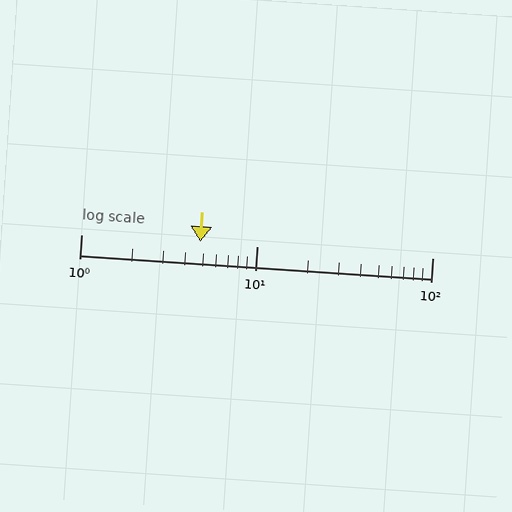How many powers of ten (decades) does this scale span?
The scale spans 2 decades, from 1 to 100.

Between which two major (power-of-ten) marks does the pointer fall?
The pointer is between 1 and 10.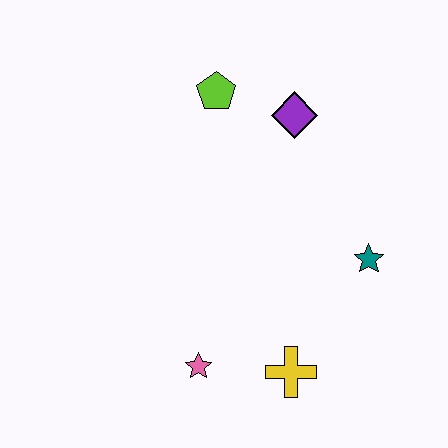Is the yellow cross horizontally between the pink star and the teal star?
Yes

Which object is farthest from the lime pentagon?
The yellow cross is farthest from the lime pentagon.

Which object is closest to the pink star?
The yellow cross is closest to the pink star.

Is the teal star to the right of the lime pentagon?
Yes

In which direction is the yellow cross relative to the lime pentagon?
The yellow cross is below the lime pentagon.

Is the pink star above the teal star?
No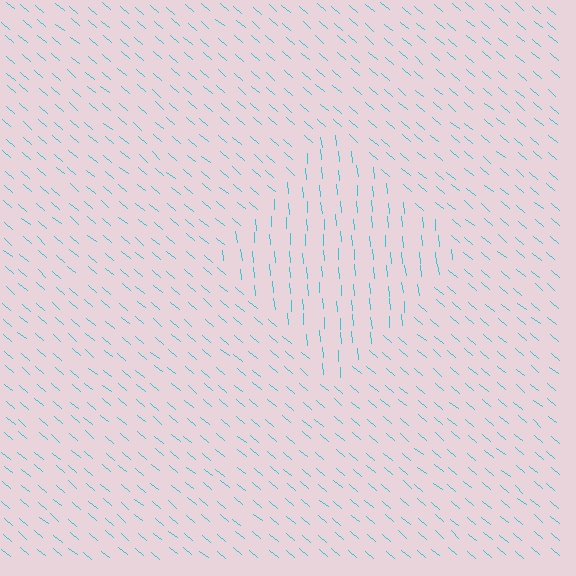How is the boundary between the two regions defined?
The boundary is defined purely by a change in line orientation (approximately 45 degrees difference). All lines are the same color and thickness.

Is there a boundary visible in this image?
Yes, there is a texture boundary formed by a change in line orientation.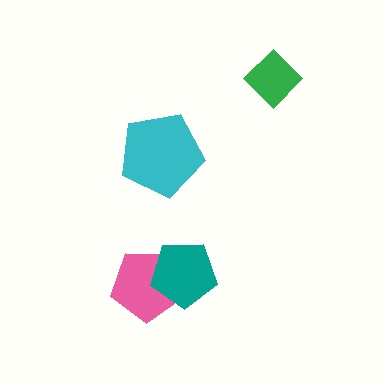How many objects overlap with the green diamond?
0 objects overlap with the green diamond.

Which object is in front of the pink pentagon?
The teal pentagon is in front of the pink pentagon.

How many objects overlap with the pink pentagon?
1 object overlaps with the pink pentagon.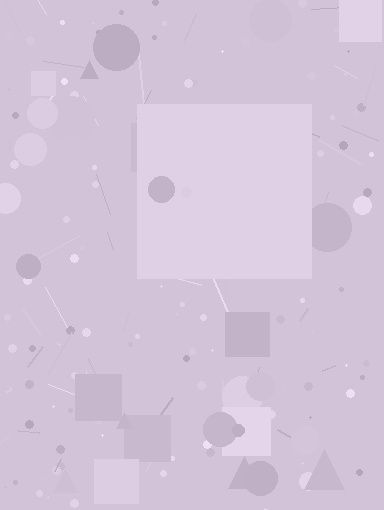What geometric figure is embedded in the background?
A square is embedded in the background.